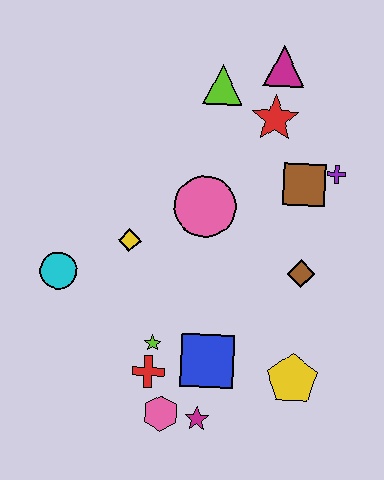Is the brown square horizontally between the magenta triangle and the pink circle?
No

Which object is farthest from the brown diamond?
The cyan circle is farthest from the brown diamond.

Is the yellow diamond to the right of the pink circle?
No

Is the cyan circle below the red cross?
No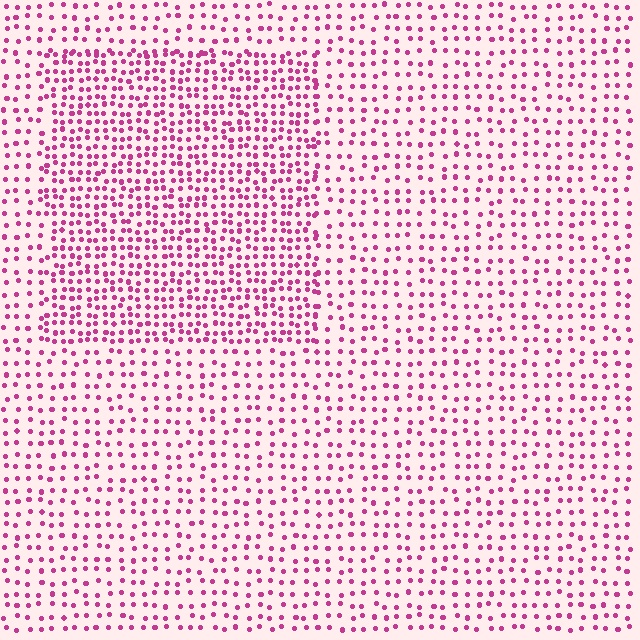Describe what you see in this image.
The image contains small magenta elements arranged at two different densities. A rectangle-shaped region is visible where the elements are more densely packed than the surrounding area.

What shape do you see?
I see a rectangle.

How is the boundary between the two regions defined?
The boundary is defined by a change in element density (approximately 1.9x ratio). All elements are the same color, size, and shape.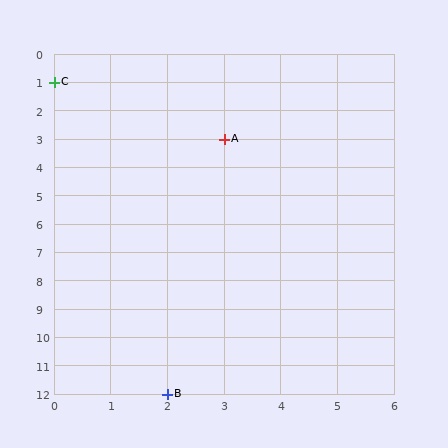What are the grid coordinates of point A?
Point A is at grid coordinates (3, 3).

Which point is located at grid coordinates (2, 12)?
Point B is at (2, 12).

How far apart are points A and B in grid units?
Points A and B are 1 column and 9 rows apart (about 9.1 grid units diagonally).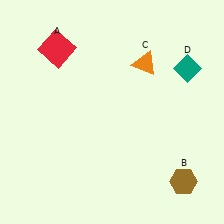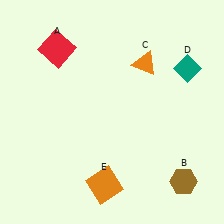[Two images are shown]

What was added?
An orange square (E) was added in Image 2.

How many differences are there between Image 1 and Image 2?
There is 1 difference between the two images.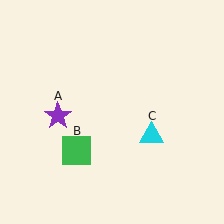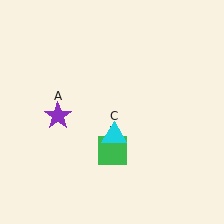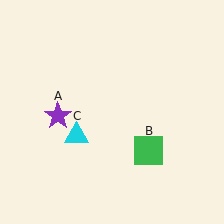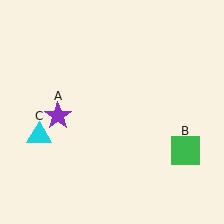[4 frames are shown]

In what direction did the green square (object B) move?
The green square (object B) moved right.